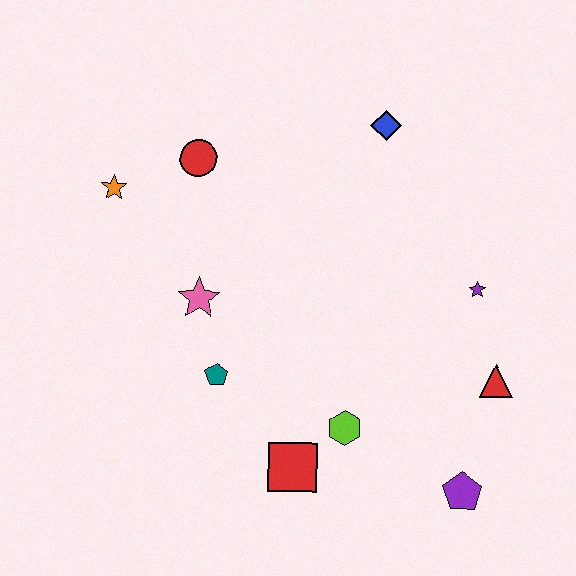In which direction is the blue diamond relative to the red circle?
The blue diamond is to the right of the red circle.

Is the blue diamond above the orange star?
Yes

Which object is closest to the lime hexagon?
The red square is closest to the lime hexagon.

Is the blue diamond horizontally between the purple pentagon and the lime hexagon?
Yes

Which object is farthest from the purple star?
The orange star is farthest from the purple star.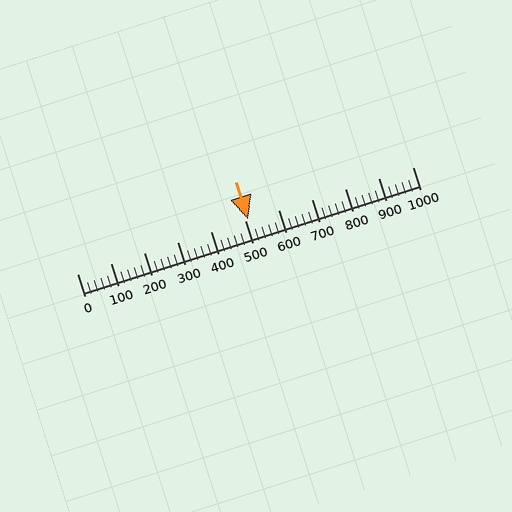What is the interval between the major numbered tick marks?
The major tick marks are spaced 100 units apart.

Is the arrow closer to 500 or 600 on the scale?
The arrow is closer to 500.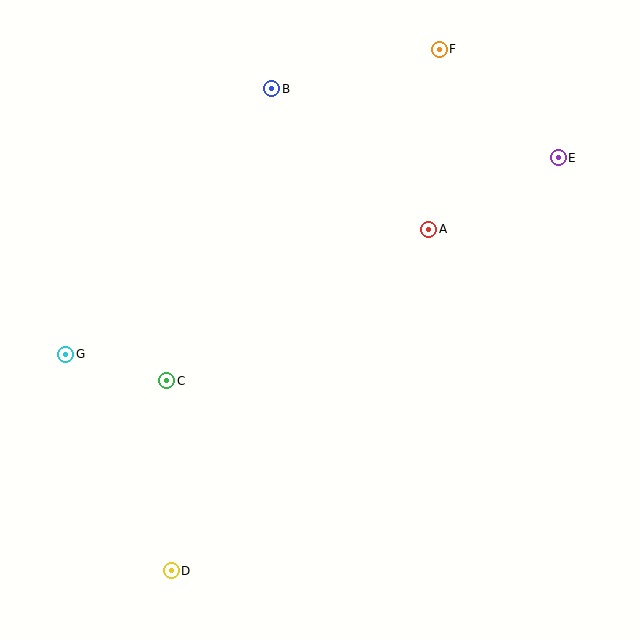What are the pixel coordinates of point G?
Point G is at (66, 354).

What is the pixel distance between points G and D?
The distance between G and D is 241 pixels.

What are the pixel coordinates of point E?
Point E is at (558, 158).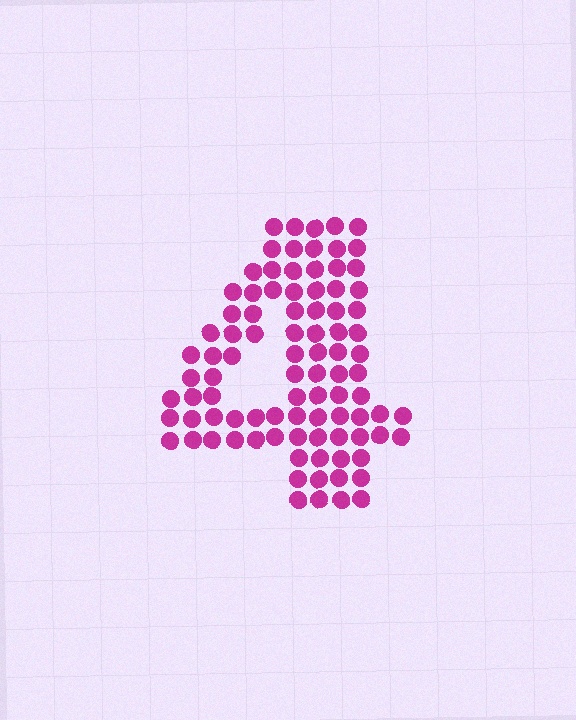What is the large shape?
The large shape is the digit 4.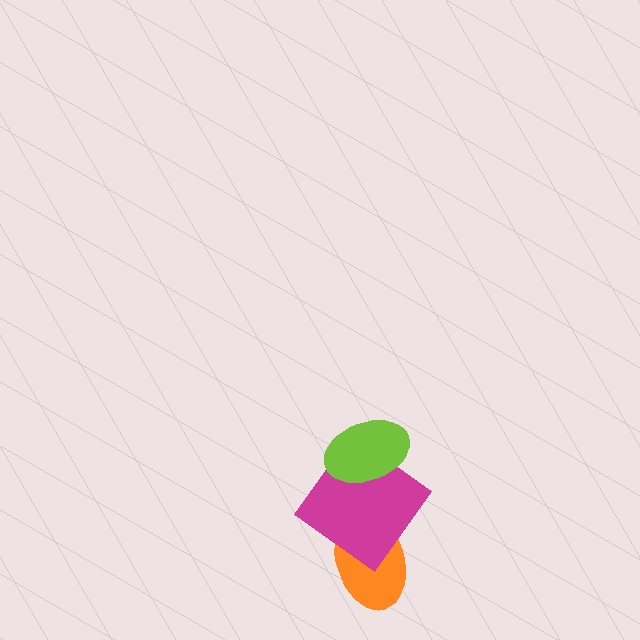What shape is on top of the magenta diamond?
The lime ellipse is on top of the magenta diamond.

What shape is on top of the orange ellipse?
The magenta diamond is on top of the orange ellipse.